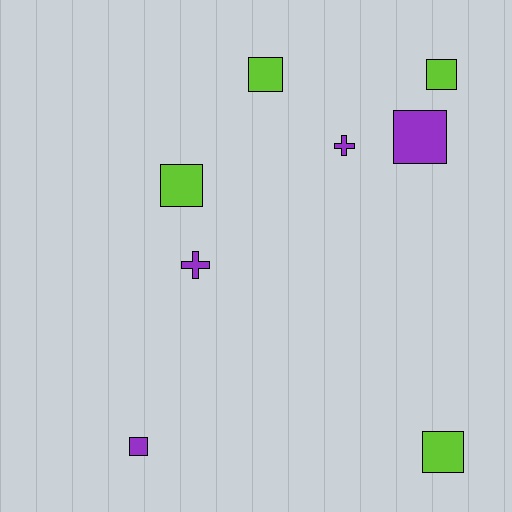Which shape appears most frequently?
Square, with 6 objects.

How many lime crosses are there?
There are no lime crosses.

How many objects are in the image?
There are 8 objects.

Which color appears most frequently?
Purple, with 4 objects.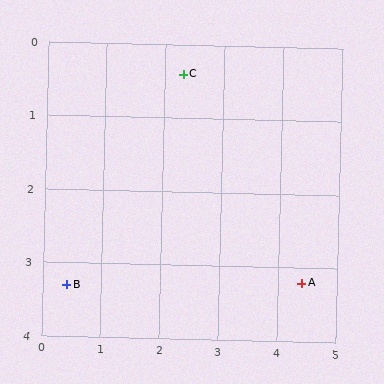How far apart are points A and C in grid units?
Points A and C are about 3.5 grid units apart.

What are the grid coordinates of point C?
Point C is at approximately (2.3, 0.4).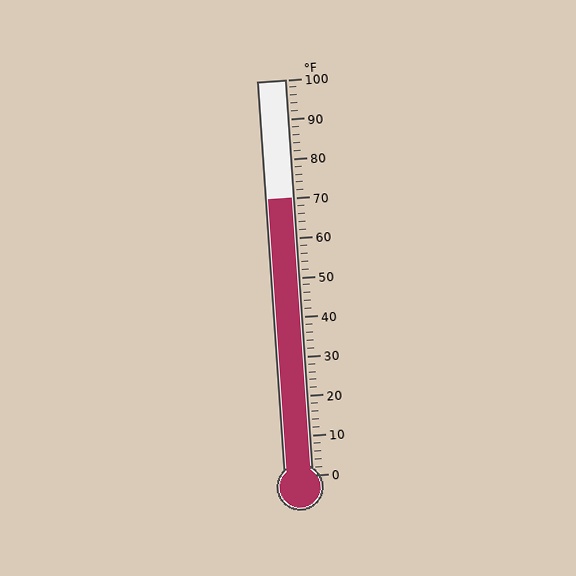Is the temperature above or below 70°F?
The temperature is at 70°F.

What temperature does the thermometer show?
The thermometer shows approximately 70°F.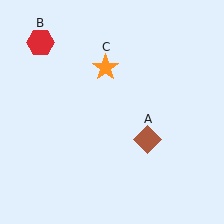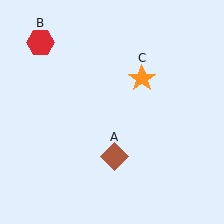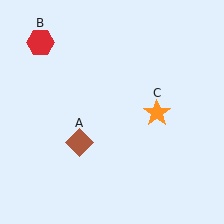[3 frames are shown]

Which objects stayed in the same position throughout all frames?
Red hexagon (object B) remained stationary.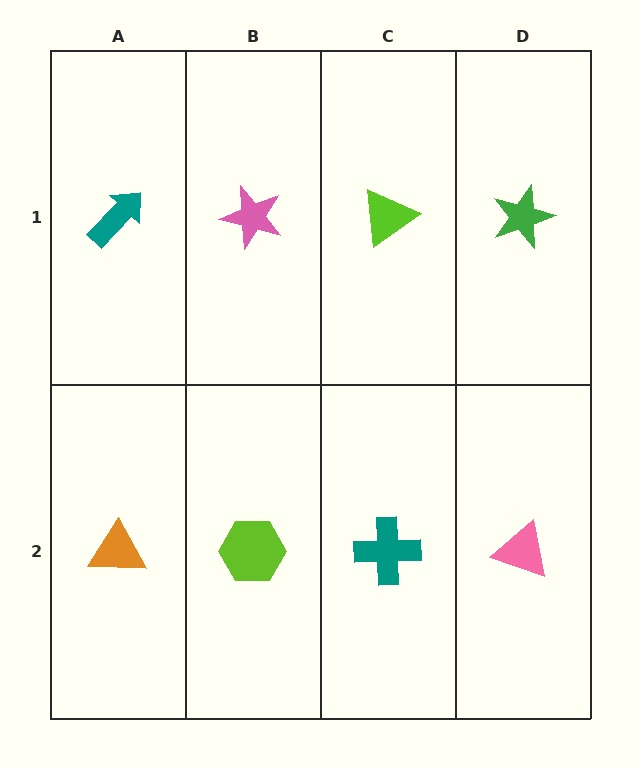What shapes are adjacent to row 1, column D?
A pink triangle (row 2, column D), a lime triangle (row 1, column C).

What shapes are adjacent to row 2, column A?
A teal arrow (row 1, column A), a lime hexagon (row 2, column B).